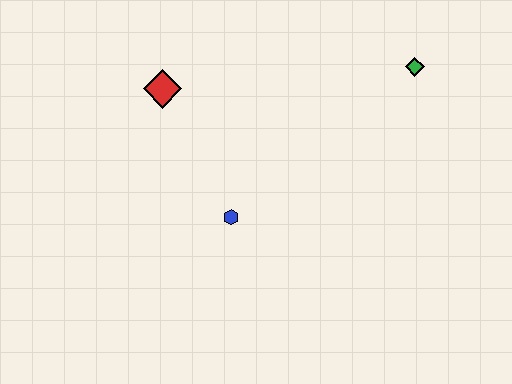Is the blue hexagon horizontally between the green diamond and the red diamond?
Yes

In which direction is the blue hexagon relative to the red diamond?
The blue hexagon is below the red diamond.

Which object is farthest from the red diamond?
The green diamond is farthest from the red diamond.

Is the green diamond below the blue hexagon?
No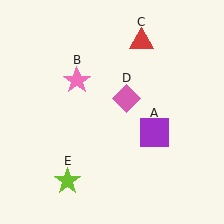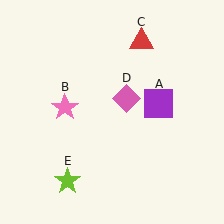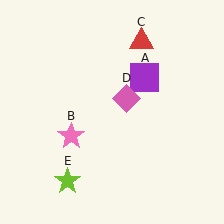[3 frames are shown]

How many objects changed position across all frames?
2 objects changed position: purple square (object A), pink star (object B).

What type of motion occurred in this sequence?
The purple square (object A), pink star (object B) rotated counterclockwise around the center of the scene.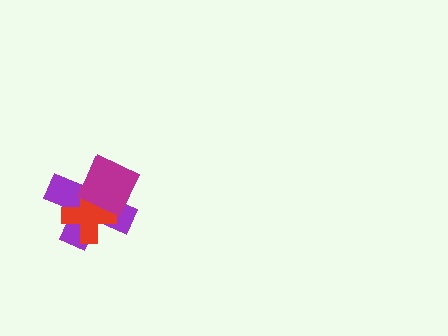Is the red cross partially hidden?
Yes, it is partially covered by another shape.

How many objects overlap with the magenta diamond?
2 objects overlap with the magenta diamond.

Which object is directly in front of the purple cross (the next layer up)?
The red cross is directly in front of the purple cross.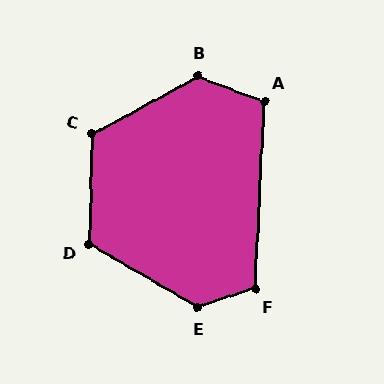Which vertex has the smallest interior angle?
A, at approximately 108 degrees.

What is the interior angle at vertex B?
Approximately 131 degrees (obtuse).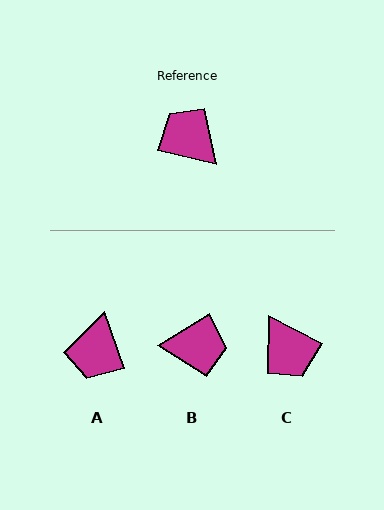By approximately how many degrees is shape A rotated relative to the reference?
Approximately 123 degrees counter-clockwise.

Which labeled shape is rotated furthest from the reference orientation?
C, about 167 degrees away.